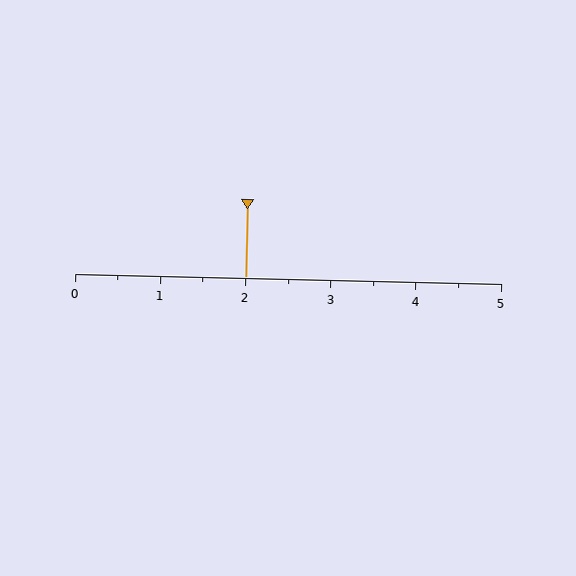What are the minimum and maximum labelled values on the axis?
The axis runs from 0 to 5.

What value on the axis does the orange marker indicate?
The marker indicates approximately 2.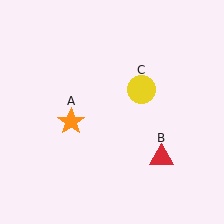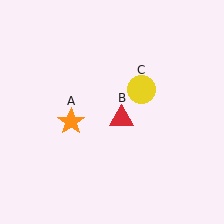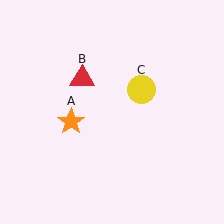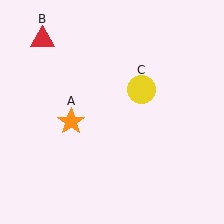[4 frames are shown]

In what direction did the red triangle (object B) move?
The red triangle (object B) moved up and to the left.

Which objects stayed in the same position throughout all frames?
Orange star (object A) and yellow circle (object C) remained stationary.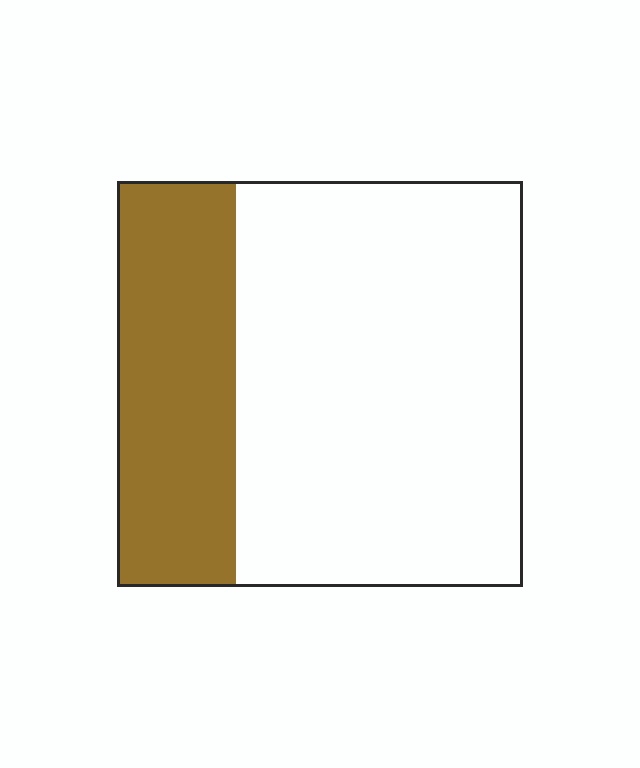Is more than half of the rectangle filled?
No.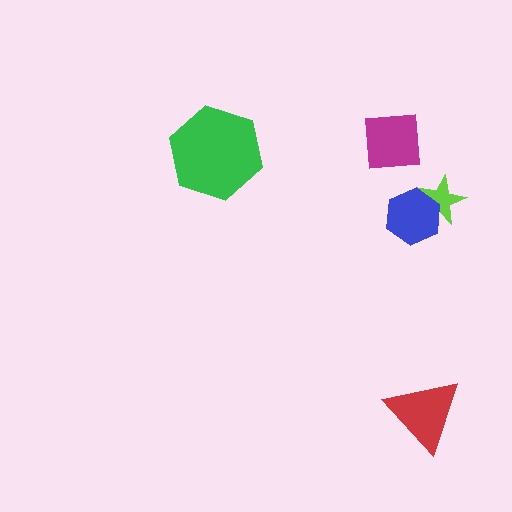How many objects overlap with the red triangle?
0 objects overlap with the red triangle.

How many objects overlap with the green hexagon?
0 objects overlap with the green hexagon.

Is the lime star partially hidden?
Yes, it is partially covered by another shape.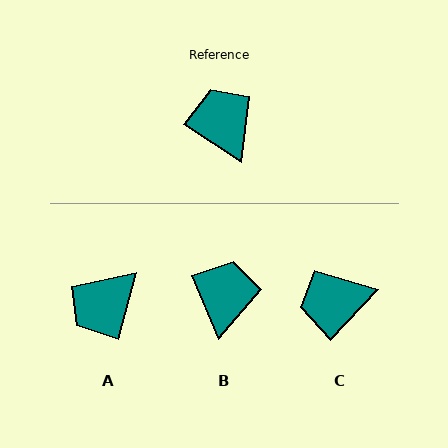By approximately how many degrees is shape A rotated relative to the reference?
Approximately 108 degrees counter-clockwise.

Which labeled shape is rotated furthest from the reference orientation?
A, about 108 degrees away.